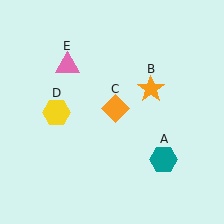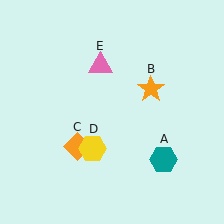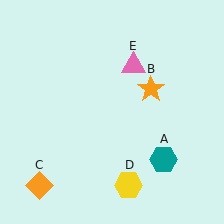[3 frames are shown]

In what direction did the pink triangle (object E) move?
The pink triangle (object E) moved right.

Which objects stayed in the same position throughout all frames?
Teal hexagon (object A) and orange star (object B) remained stationary.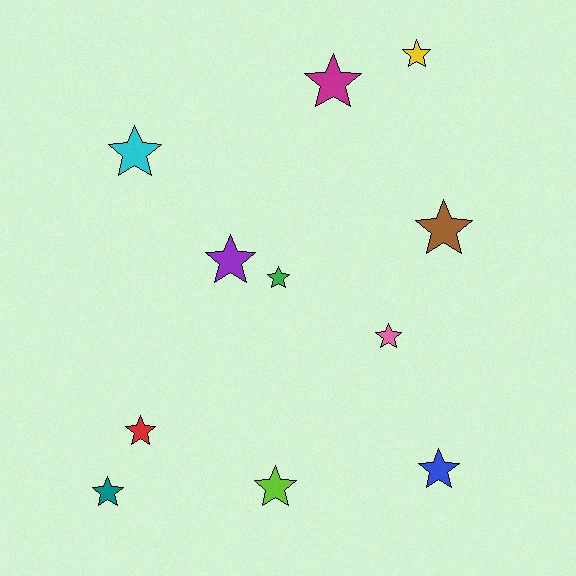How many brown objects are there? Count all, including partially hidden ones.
There is 1 brown object.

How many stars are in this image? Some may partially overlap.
There are 11 stars.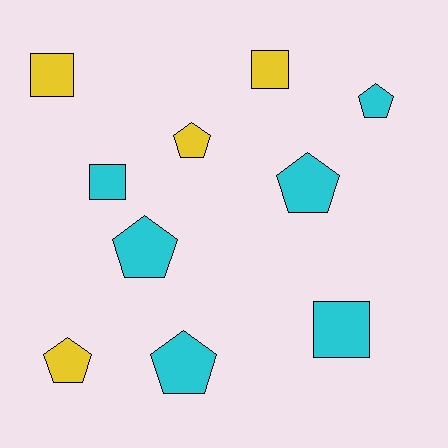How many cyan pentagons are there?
There are 4 cyan pentagons.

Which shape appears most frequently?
Pentagon, with 6 objects.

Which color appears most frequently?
Cyan, with 6 objects.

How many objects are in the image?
There are 10 objects.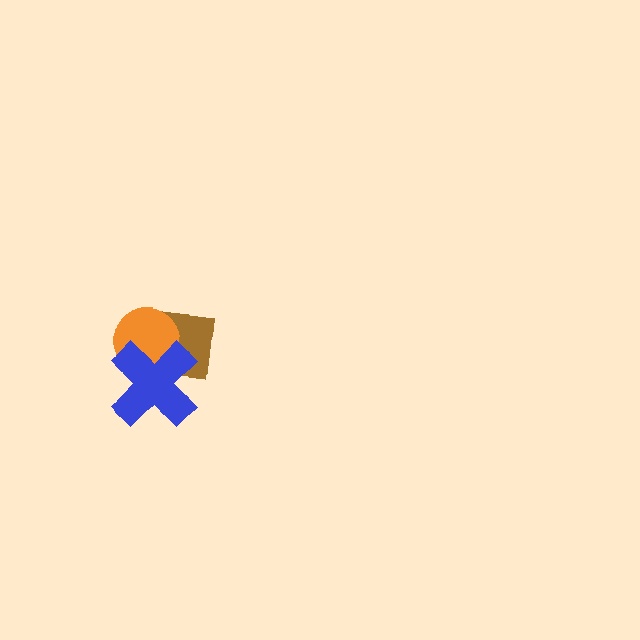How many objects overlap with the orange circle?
2 objects overlap with the orange circle.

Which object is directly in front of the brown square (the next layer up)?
The orange circle is directly in front of the brown square.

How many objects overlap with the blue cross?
2 objects overlap with the blue cross.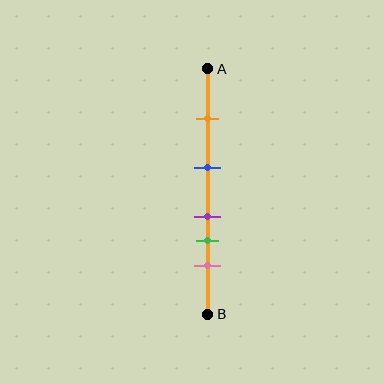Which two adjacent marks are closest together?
The purple and green marks are the closest adjacent pair.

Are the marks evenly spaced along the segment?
No, the marks are not evenly spaced.